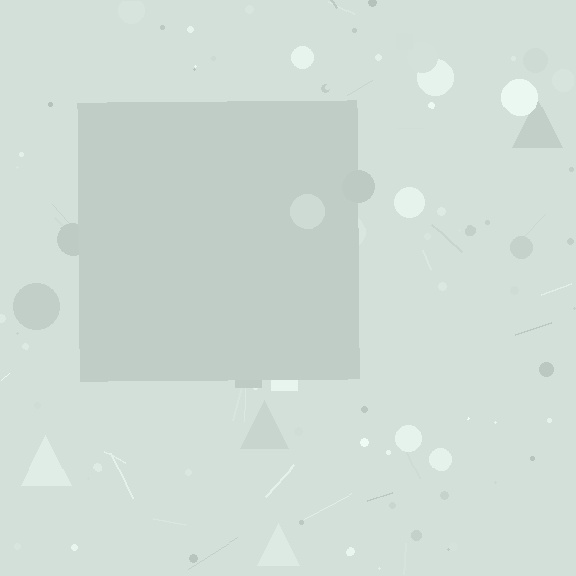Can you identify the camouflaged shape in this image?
The camouflaged shape is a square.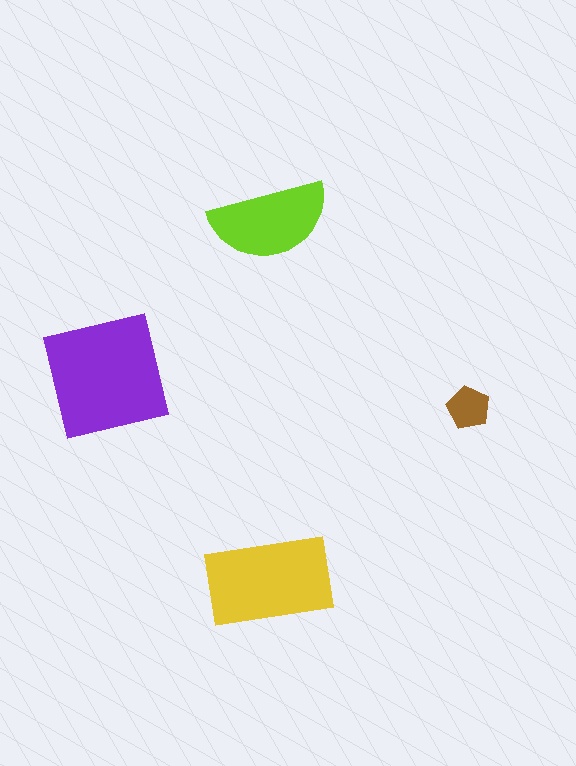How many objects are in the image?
There are 4 objects in the image.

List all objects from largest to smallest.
The purple square, the yellow rectangle, the lime semicircle, the brown pentagon.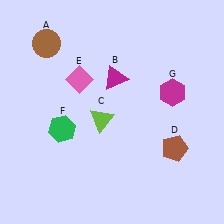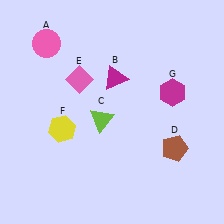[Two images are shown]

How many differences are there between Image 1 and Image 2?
There are 2 differences between the two images.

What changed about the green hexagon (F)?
In Image 1, F is green. In Image 2, it changed to yellow.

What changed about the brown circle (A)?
In Image 1, A is brown. In Image 2, it changed to pink.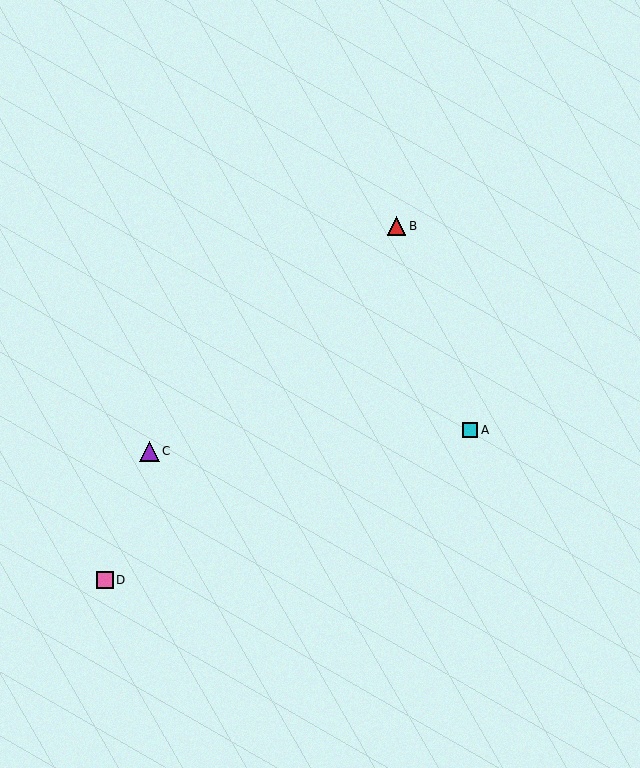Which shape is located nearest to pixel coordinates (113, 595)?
The pink square (labeled D) at (105, 580) is nearest to that location.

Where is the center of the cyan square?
The center of the cyan square is at (470, 430).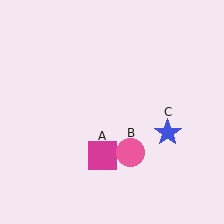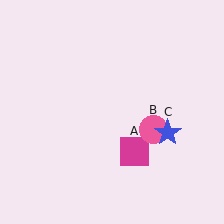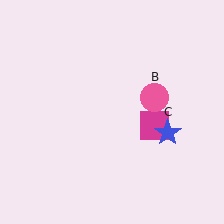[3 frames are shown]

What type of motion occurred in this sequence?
The magenta square (object A), pink circle (object B) rotated counterclockwise around the center of the scene.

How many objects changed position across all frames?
2 objects changed position: magenta square (object A), pink circle (object B).